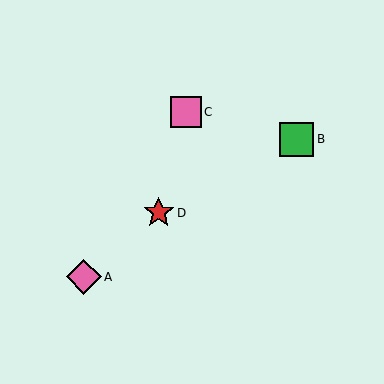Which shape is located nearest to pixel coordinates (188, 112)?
The pink square (labeled C) at (186, 112) is nearest to that location.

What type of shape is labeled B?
Shape B is a green square.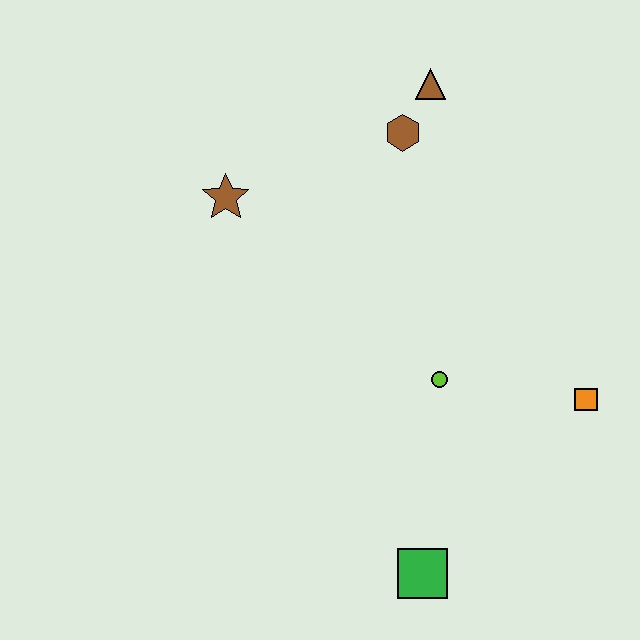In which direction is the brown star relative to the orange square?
The brown star is to the left of the orange square.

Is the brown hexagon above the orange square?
Yes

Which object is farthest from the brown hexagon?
The green square is farthest from the brown hexagon.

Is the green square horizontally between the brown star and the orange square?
Yes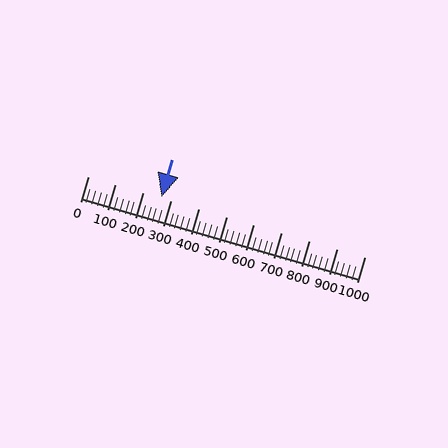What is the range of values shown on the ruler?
The ruler shows values from 0 to 1000.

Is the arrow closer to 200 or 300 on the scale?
The arrow is closer to 300.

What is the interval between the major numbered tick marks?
The major tick marks are spaced 100 units apart.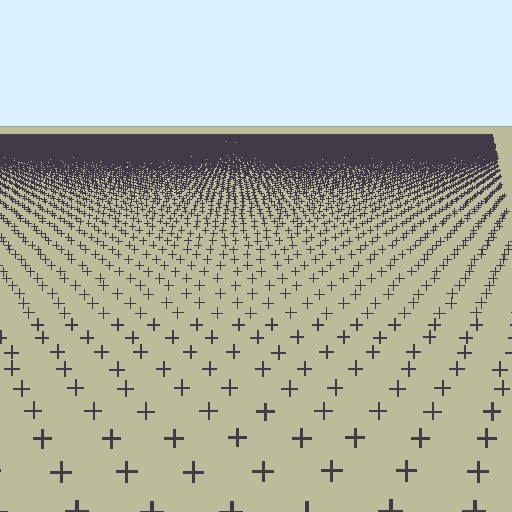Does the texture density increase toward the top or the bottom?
Density increases toward the top.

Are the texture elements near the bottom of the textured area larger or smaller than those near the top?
Larger. Near the bottom, elements are closer to the viewer and appear at a bigger on-screen size.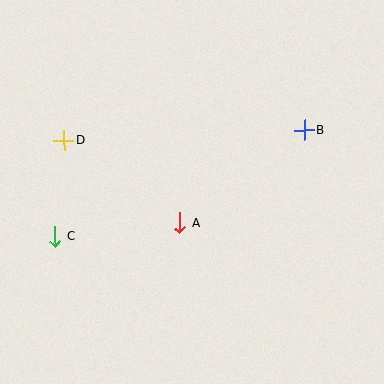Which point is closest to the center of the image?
Point A at (180, 223) is closest to the center.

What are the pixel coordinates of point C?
Point C is at (55, 236).